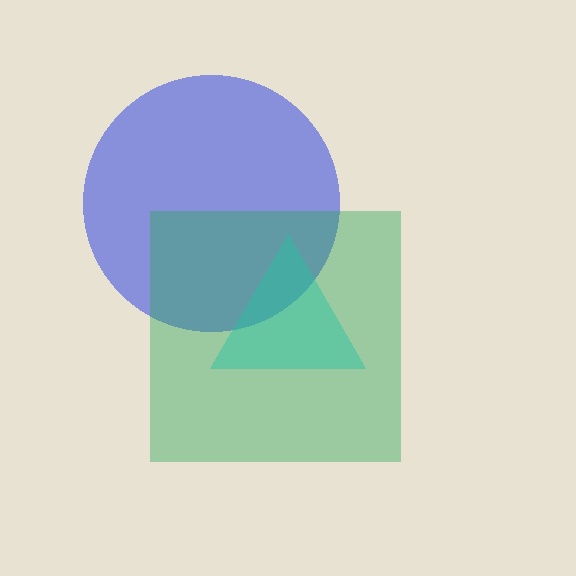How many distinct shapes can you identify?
There are 3 distinct shapes: a blue circle, a cyan triangle, a green square.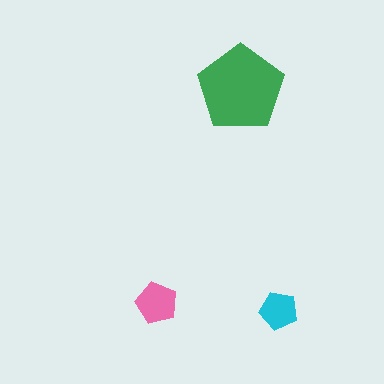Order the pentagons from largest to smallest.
the green one, the pink one, the cyan one.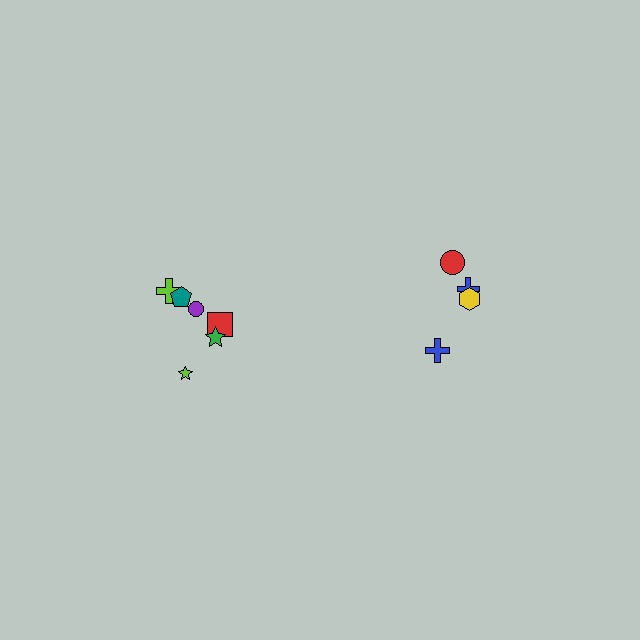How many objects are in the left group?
There are 6 objects.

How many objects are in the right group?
There are 4 objects.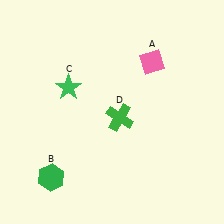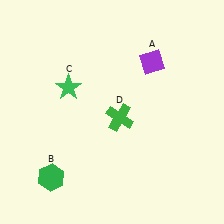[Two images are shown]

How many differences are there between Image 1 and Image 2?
There is 1 difference between the two images.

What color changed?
The diamond (A) changed from pink in Image 1 to purple in Image 2.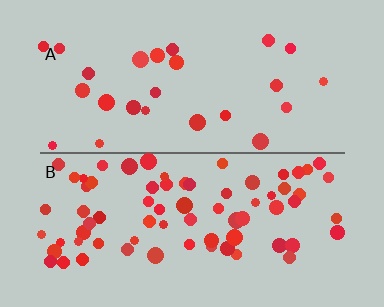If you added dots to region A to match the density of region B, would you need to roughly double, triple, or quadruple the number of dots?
Approximately triple.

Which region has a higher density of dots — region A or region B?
B (the bottom).